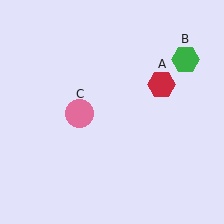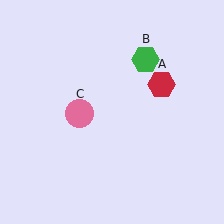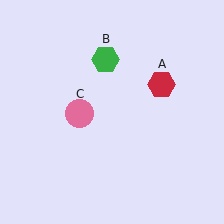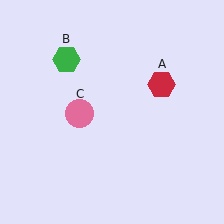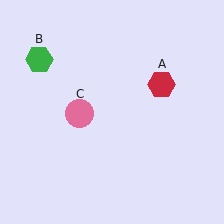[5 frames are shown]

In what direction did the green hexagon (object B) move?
The green hexagon (object B) moved left.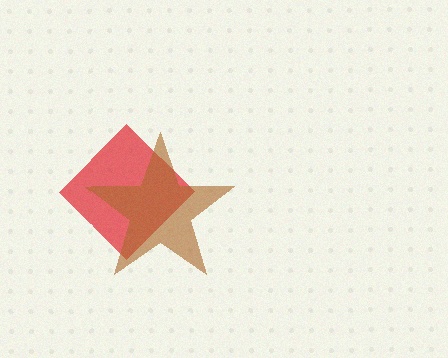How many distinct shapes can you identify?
There are 2 distinct shapes: a red diamond, a brown star.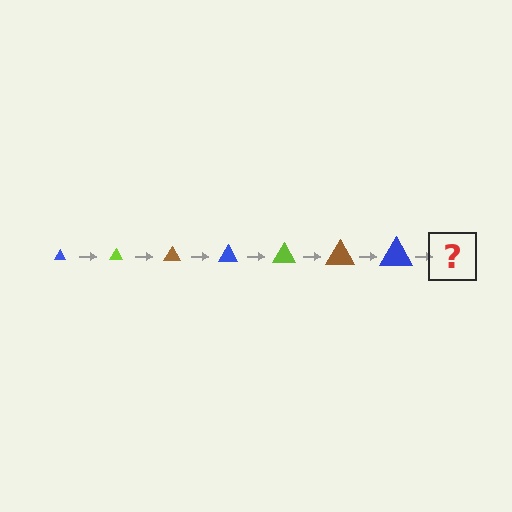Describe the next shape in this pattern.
It should be a lime triangle, larger than the previous one.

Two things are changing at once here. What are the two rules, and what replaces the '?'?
The two rules are that the triangle grows larger each step and the color cycles through blue, lime, and brown. The '?' should be a lime triangle, larger than the previous one.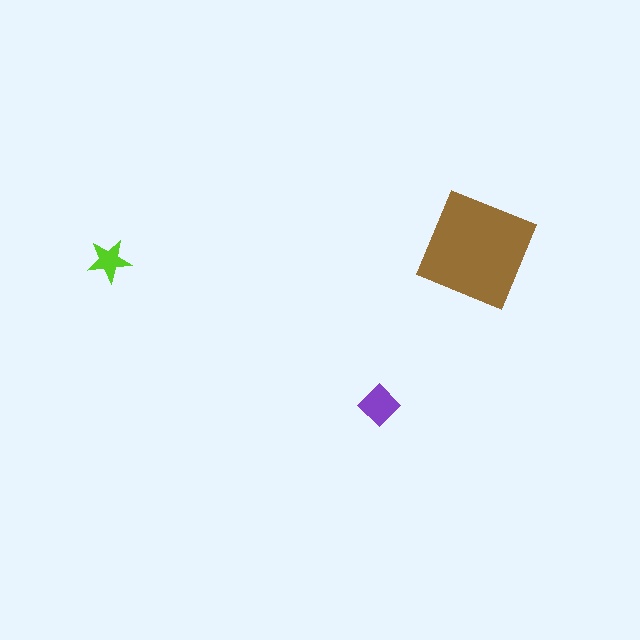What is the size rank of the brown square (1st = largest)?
1st.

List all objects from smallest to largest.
The lime star, the purple diamond, the brown square.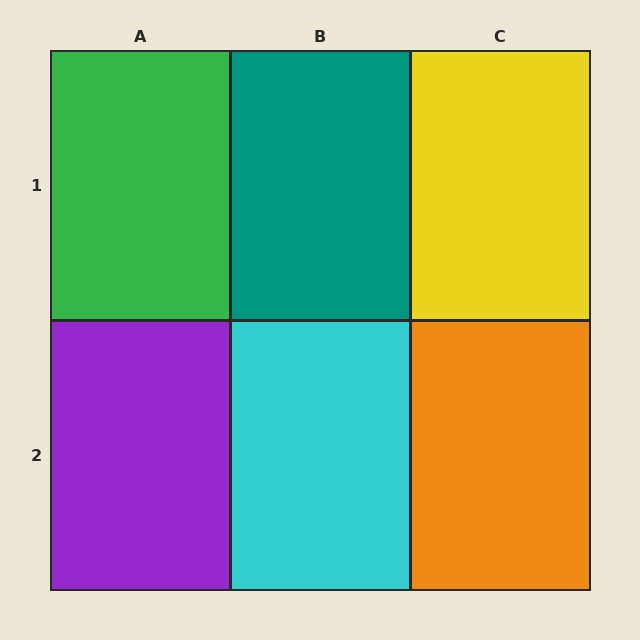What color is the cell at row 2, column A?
Purple.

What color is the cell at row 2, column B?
Cyan.